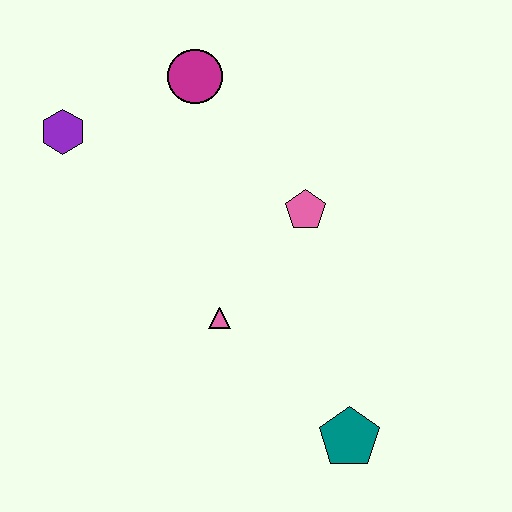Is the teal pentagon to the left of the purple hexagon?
No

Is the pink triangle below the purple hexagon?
Yes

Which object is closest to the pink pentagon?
The pink triangle is closest to the pink pentagon.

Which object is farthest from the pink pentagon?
The purple hexagon is farthest from the pink pentagon.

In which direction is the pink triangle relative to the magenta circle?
The pink triangle is below the magenta circle.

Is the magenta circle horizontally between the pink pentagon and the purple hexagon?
Yes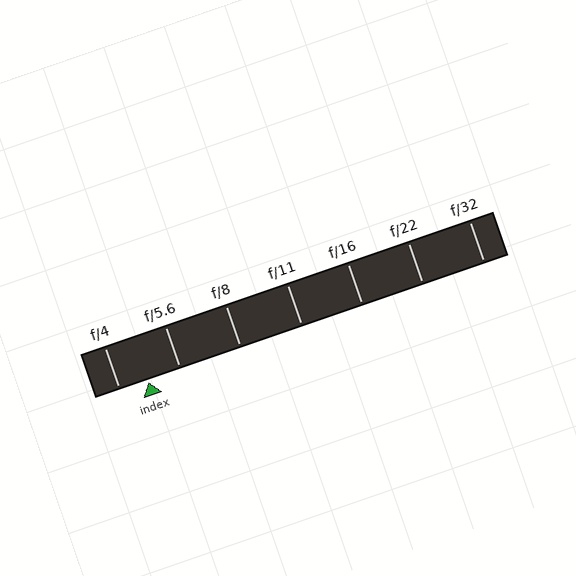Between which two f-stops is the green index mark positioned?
The index mark is between f/4 and f/5.6.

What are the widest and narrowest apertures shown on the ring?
The widest aperture shown is f/4 and the narrowest is f/32.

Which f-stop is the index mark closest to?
The index mark is closest to f/4.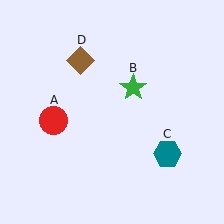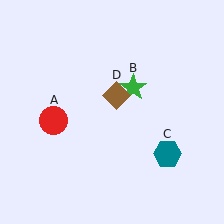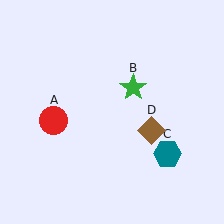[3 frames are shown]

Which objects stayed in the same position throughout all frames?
Red circle (object A) and green star (object B) and teal hexagon (object C) remained stationary.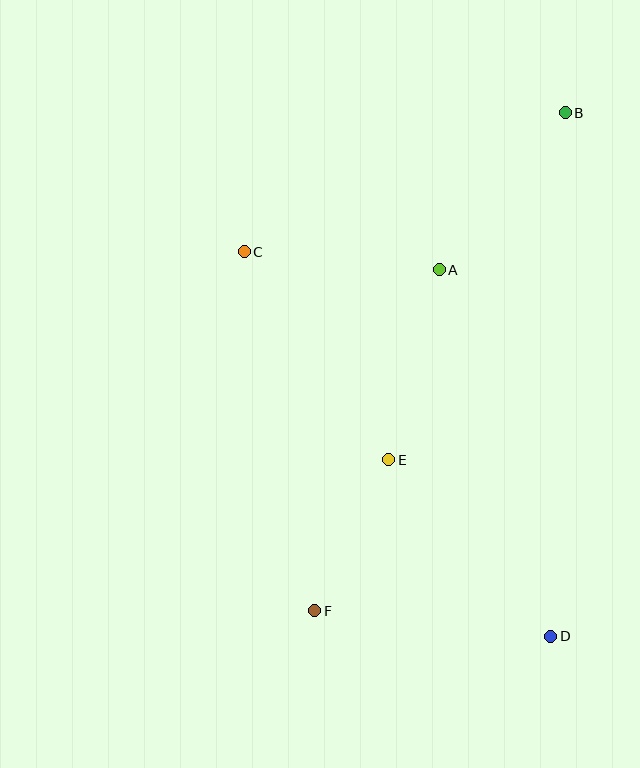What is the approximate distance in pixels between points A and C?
The distance between A and C is approximately 196 pixels.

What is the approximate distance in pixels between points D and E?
The distance between D and E is approximately 239 pixels.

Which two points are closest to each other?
Points E and F are closest to each other.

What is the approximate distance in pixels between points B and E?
The distance between B and E is approximately 389 pixels.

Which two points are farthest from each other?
Points B and F are farthest from each other.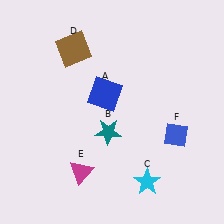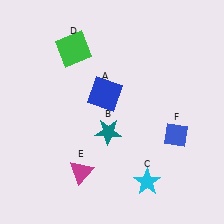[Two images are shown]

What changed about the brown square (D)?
In Image 1, D is brown. In Image 2, it changed to green.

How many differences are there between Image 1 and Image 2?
There is 1 difference between the two images.